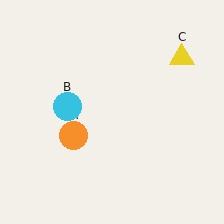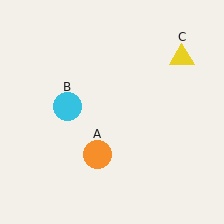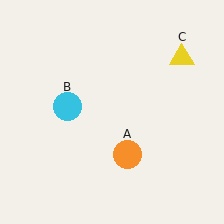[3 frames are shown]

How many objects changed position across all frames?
1 object changed position: orange circle (object A).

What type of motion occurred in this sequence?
The orange circle (object A) rotated counterclockwise around the center of the scene.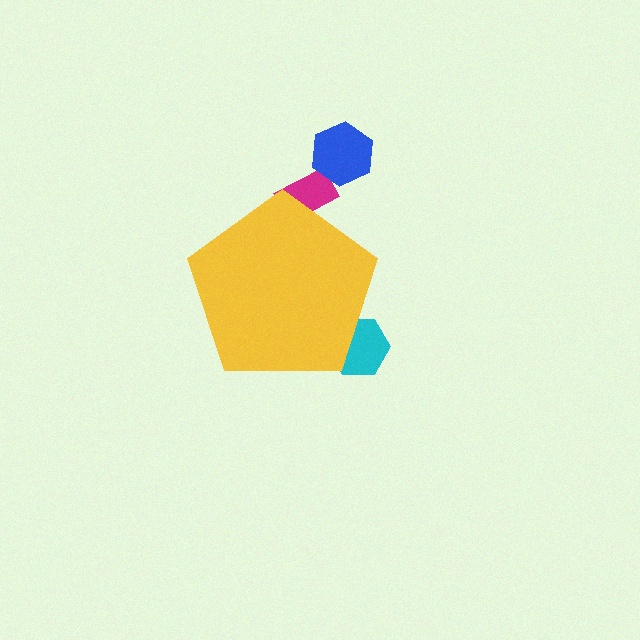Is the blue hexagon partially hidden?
No, the blue hexagon is fully visible.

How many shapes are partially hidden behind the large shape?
2 shapes are partially hidden.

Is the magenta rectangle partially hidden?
Yes, the magenta rectangle is partially hidden behind the yellow pentagon.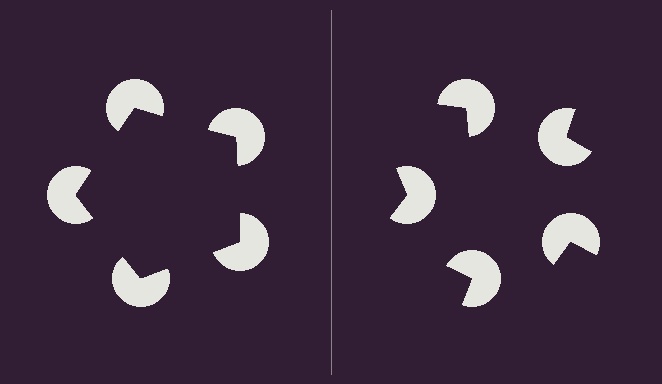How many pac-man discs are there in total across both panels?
10 — 5 on each side.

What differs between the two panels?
The pac-man discs are positioned identically on both sides; only the wedge orientations differ. On the left they align to a pentagon; on the right they are misaligned.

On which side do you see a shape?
An illusory pentagon appears on the left side. On the right side the wedge cuts are rotated, so no coherent shape forms.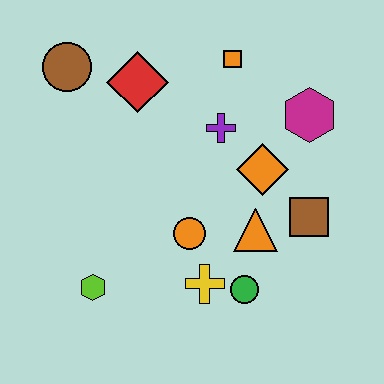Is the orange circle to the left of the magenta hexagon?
Yes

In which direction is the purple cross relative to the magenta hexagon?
The purple cross is to the left of the magenta hexagon.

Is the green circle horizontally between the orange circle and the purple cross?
No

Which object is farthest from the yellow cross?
The brown circle is farthest from the yellow cross.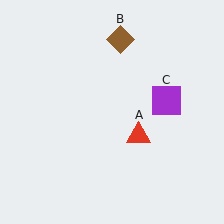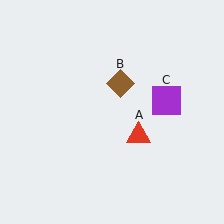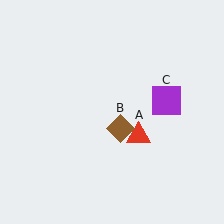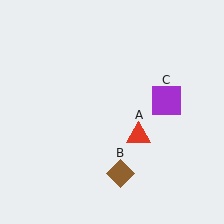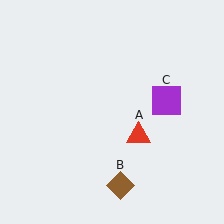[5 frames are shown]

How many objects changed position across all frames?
1 object changed position: brown diamond (object B).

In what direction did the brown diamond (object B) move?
The brown diamond (object B) moved down.